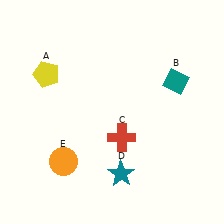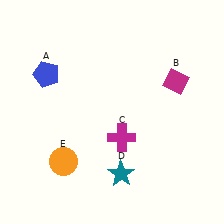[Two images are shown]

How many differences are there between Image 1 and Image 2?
There are 3 differences between the two images.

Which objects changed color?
A changed from yellow to blue. B changed from teal to magenta. C changed from red to magenta.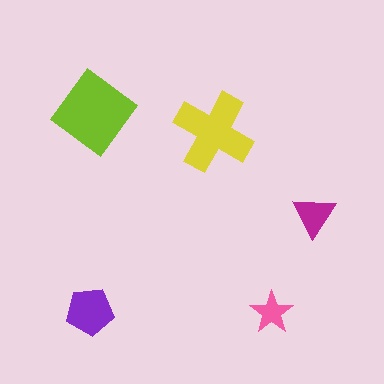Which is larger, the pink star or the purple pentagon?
The purple pentagon.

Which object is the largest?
The lime diamond.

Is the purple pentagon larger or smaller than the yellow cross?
Smaller.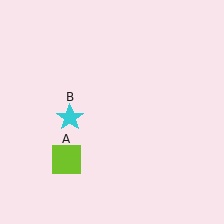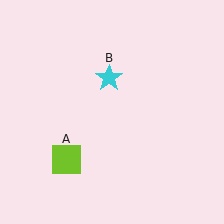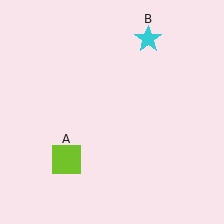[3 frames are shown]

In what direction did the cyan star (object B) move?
The cyan star (object B) moved up and to the right.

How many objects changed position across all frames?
1 object changed position: cyan star (object B).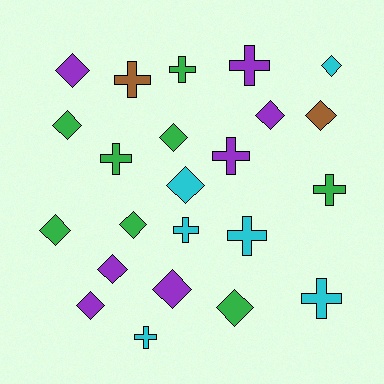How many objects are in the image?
There are 23 objects.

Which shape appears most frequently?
Diamond, with 13 objects.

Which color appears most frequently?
Green, with 8 objects.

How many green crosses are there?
There are 3 green crosses.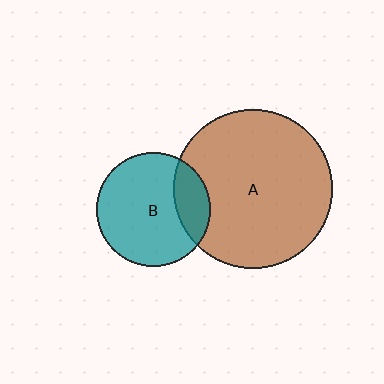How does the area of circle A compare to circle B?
Approximately 2.0 times.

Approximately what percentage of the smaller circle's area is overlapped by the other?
Approximately 20%.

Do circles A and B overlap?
Yes.